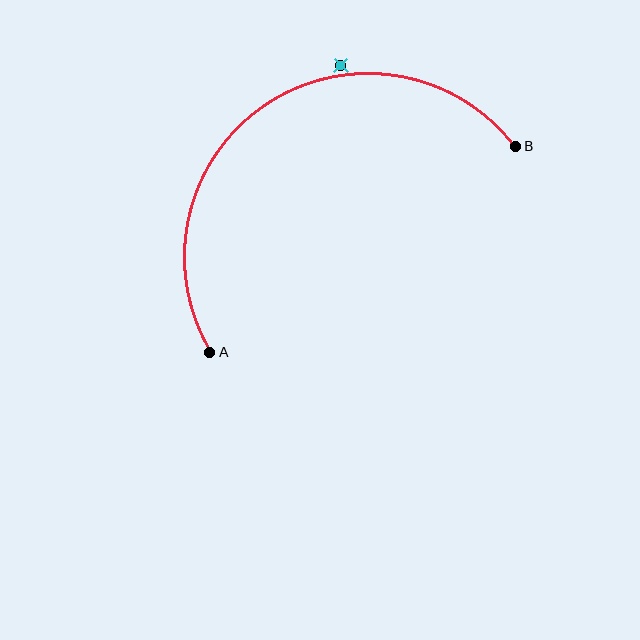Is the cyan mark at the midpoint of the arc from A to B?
No — the cyan mark does not lie on the arc at all. It sits slightly outside the curve.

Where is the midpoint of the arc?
The arc midpoint is the point on the curve farthest from the straight line joining A and B. It sits above and to the left of that line.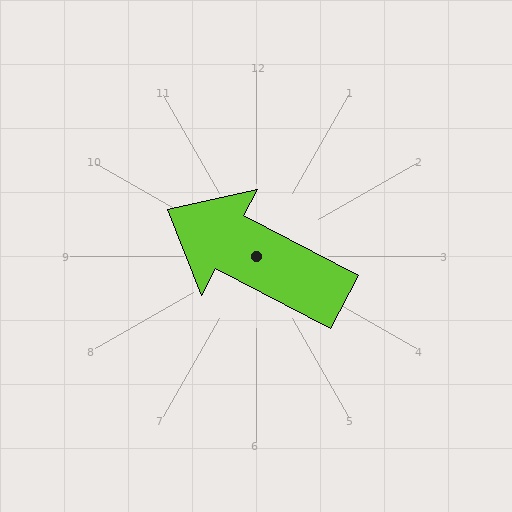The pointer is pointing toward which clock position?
Roughly 10 o'clock.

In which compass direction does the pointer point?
Northwest.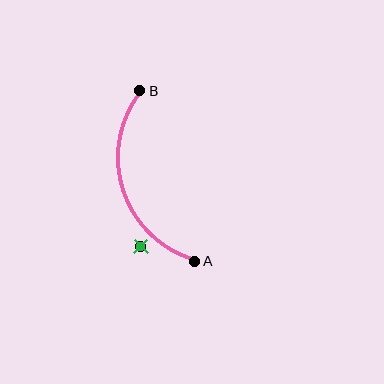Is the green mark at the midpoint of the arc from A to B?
No — the green mark does not lie on the arc at all. It sits slightly outside the curve.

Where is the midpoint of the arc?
The arc midpoint is the point on the curve farthest from the straight line joining A and B. It sits to the left of that line.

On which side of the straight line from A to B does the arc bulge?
The arc bulges to the left of the straight line connecting A and B.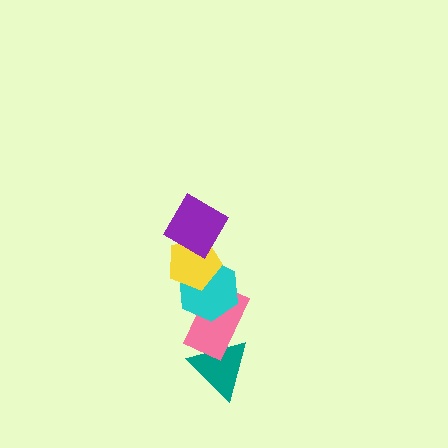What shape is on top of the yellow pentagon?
The purple square is on top of the yellow pentagon.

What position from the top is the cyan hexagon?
The cyan hexagon is 3rd from the top.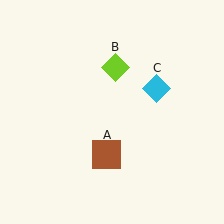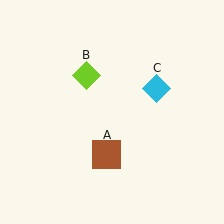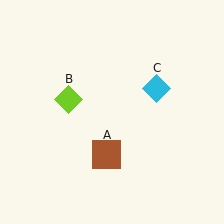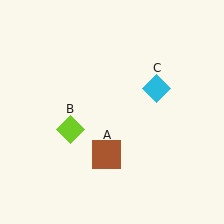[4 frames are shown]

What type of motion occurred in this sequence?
The lime diamond (object B) rotated counterclockwise around the center of the scene.